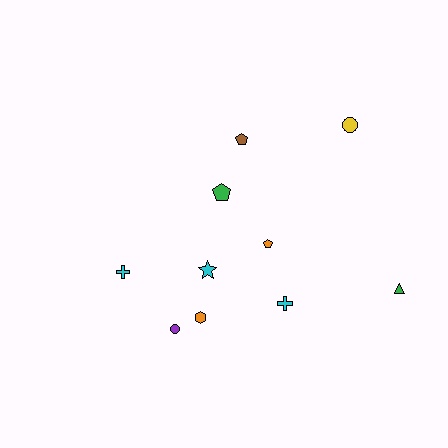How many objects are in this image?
There are 10 objects.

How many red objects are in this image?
There are no red objects.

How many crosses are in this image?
There are 2 crosses.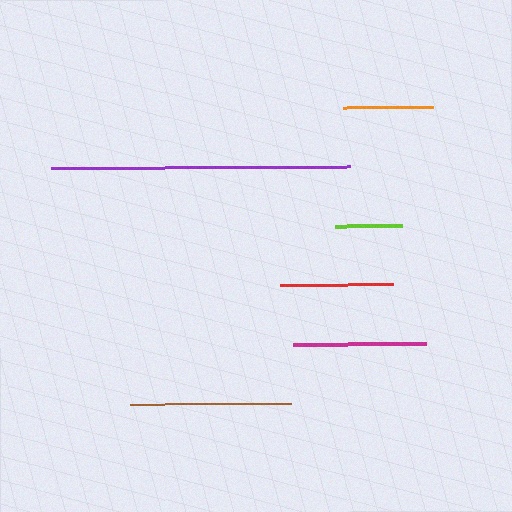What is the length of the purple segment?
The purple segment is approximately 299 pixels long.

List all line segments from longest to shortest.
From longest to shortest: purple, brown, magenta, red, orange, lime.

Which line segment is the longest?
The purple line is the longest at approximately 299 pixels.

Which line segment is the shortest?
The lime line is the shortest at approximately 67 pixels.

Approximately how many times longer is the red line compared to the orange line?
The red line is approximately 1.2 times the length of the orange line.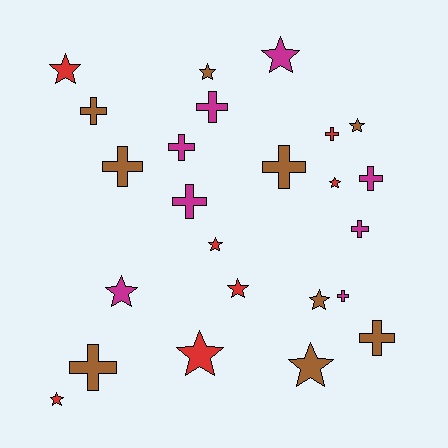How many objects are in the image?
There are 24 objects.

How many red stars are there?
There are 6 red stars.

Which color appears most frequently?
Brown, with 9 objects.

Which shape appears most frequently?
Star, with 12 objects.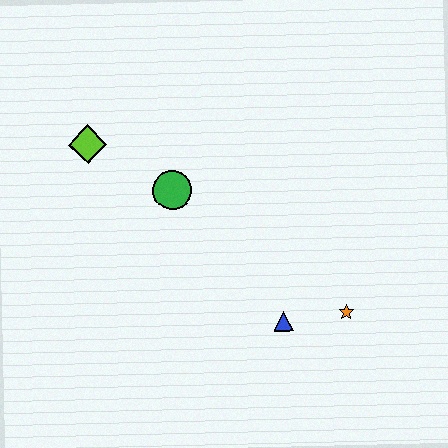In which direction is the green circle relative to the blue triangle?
The green circle is above the blue triangle.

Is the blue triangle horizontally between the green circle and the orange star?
Yes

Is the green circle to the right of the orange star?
No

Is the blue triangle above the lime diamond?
No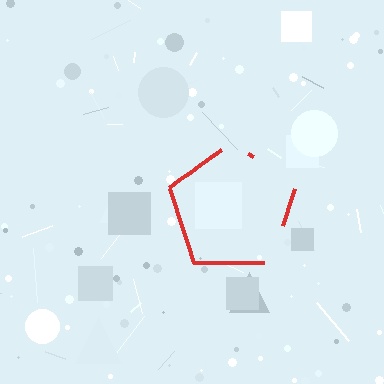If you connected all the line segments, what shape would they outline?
They would outline a pentagon.